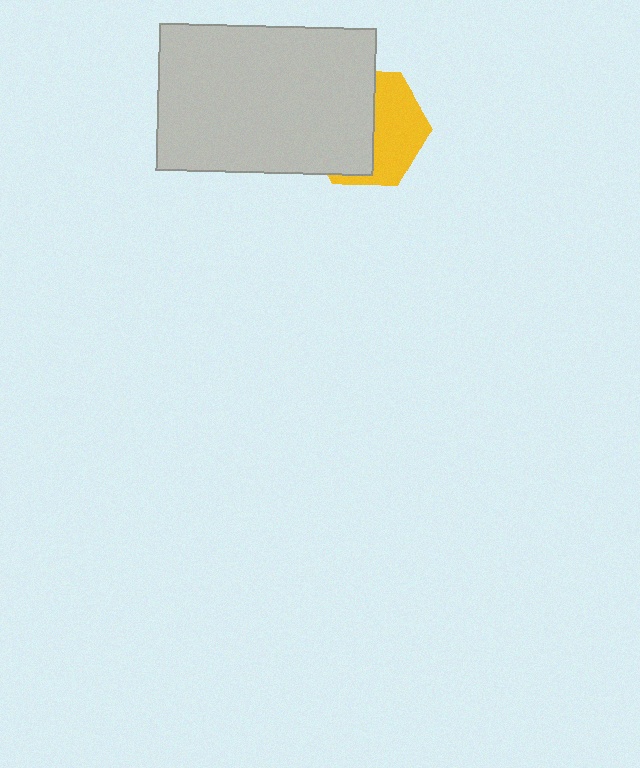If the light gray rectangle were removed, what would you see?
You would see the complete yellow hexagon.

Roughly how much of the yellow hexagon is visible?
About half of it is visible (roughly 45%).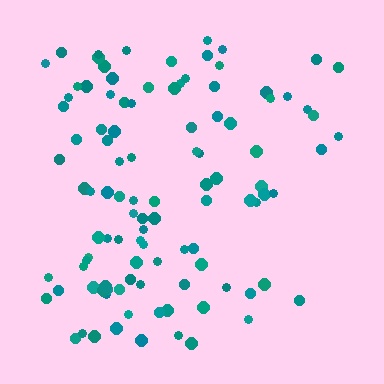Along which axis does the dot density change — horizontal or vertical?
Horizontal.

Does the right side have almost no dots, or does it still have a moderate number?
Still a moderate number, just noticeably fewer than the left.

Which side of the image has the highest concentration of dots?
The left.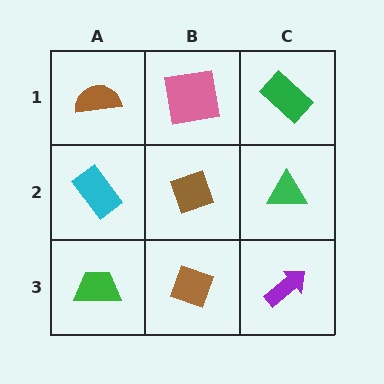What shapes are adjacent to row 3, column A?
A cyan rectangle (row 2, column A), a brown diamond (row 3, column B).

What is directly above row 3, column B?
A brown diamond.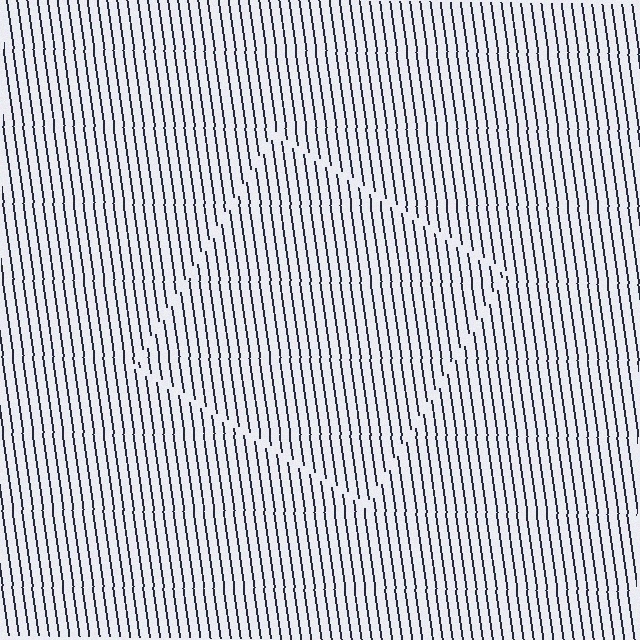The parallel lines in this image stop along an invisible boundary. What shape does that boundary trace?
An illusory square. The interior of the shape contains the same grating, shifted by half a period — the contour is defined by the phase discontinuity where line-ends from the inner and outer gratings abut.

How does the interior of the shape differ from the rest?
The interior of the shape contains the same grating, shifted by half a period — the contour is defined by the phase discontinuity where line-ends from the inner and outer gratings abut.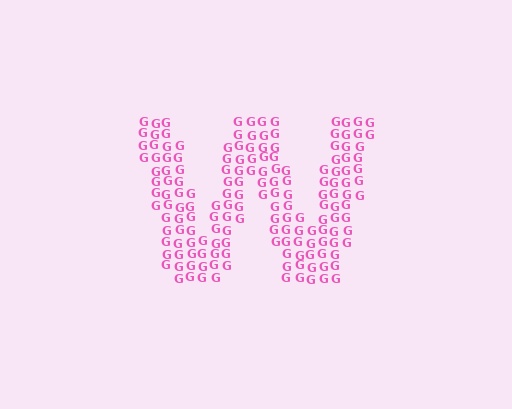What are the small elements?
The small elements are letter G's.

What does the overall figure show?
The overall figure shows the letter W.